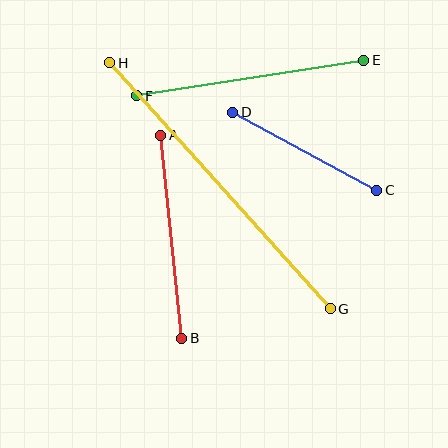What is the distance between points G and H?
The distance is approximately 331 pixels.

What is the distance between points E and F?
The distance is approximately 229 pixels.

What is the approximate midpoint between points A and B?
The midpoint is at approximately (171, 237) pixels.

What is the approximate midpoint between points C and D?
The midpoint is at approximately (305, 151) pixels.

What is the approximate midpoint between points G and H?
The midpoint is at approximately (220, 186) pixels.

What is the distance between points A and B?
The distance is approximately 204 pixels.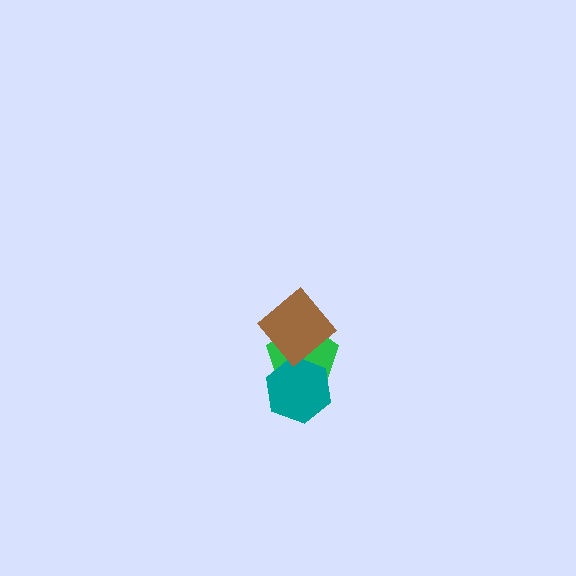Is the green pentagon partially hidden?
Yes, it is partially covered by another shape.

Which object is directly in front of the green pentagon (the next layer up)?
The teal hexagon is directly in front of the green pentagon.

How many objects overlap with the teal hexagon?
1 object overlaps with the teal hexagon.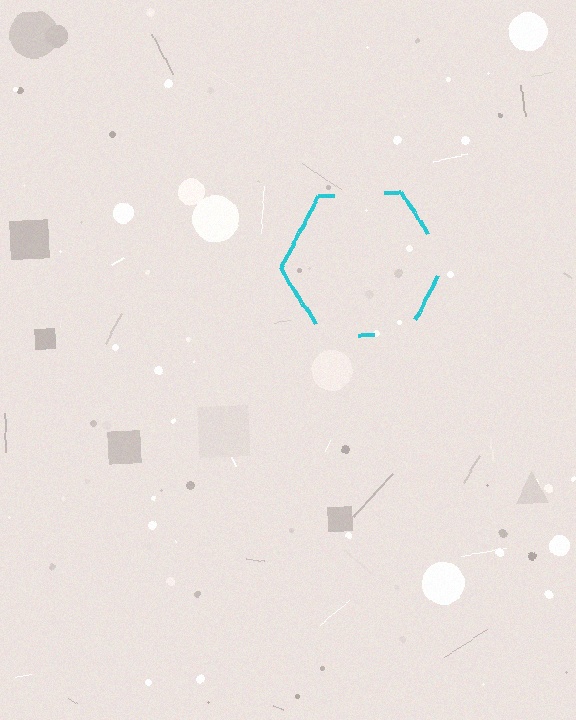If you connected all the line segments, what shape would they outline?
They would outline a hexagon.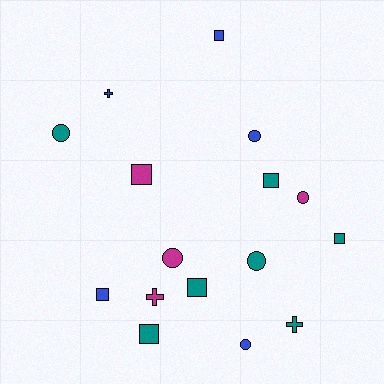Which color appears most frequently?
Teal, with 7 objects.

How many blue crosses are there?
There is 1 blue cross.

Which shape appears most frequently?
Square, with 7 objects.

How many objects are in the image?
There are 16 objects.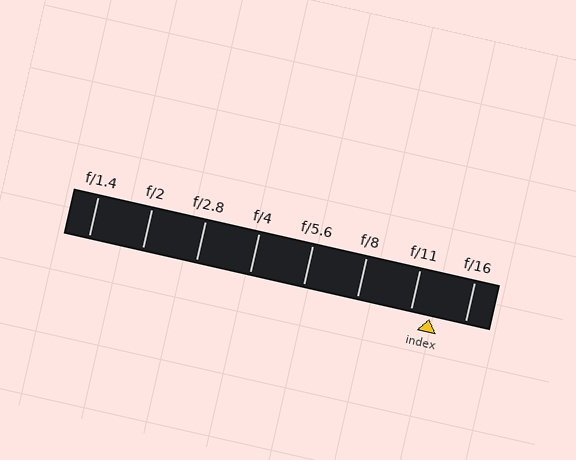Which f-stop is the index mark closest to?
The index mark is closest to f/11.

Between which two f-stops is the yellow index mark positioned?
The index mark is between f/11 and f/16.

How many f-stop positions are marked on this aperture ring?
There are 8 f-stop positions marked.